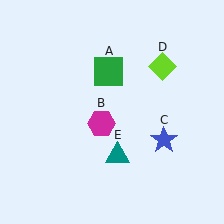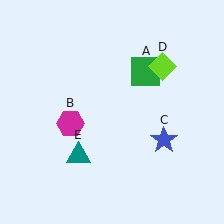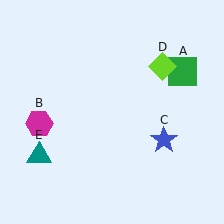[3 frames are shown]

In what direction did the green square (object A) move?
The green square (object A) moved right.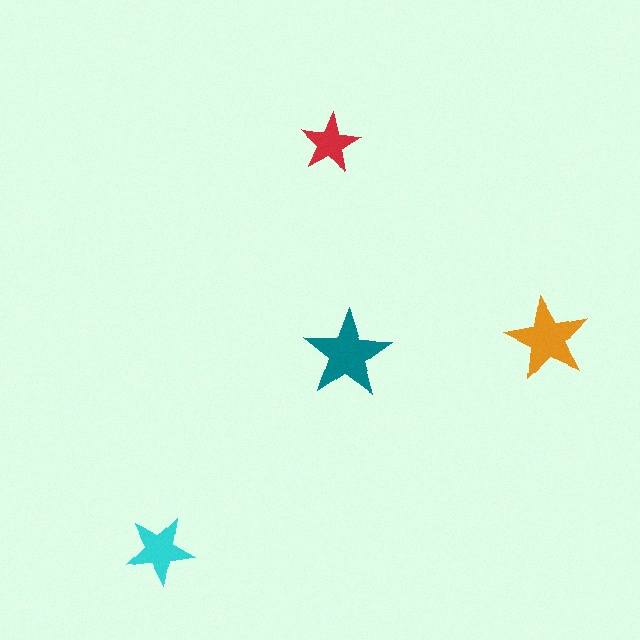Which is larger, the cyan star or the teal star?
The teal one.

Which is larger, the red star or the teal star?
The teal one.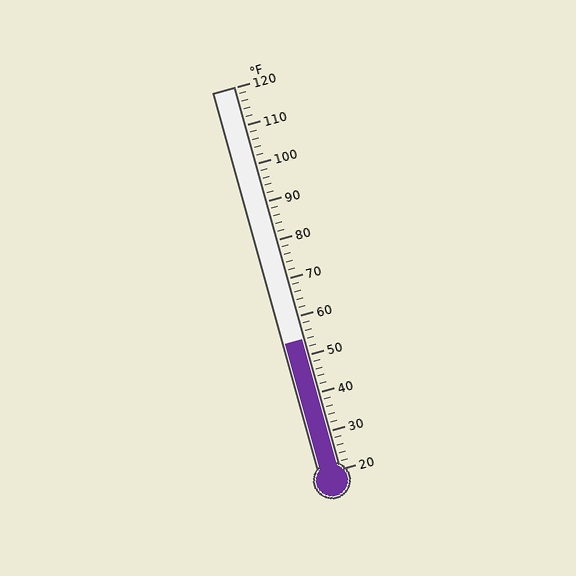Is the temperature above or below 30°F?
The temperature is above 30°F.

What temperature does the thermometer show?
The thermometer shows approximately 54°F.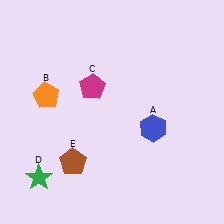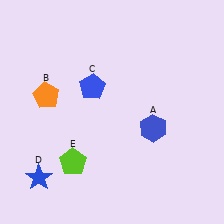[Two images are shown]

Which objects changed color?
C changed from magenta to blue. D changed from green to blue. E changed from brown to lime.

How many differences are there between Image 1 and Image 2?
There are 3 differences between the two images.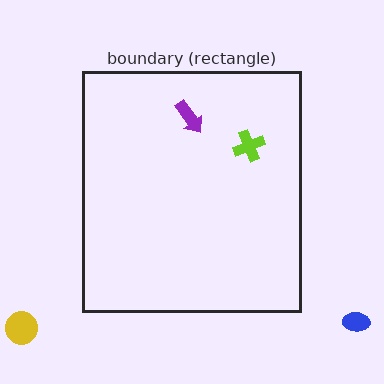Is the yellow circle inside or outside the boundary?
Outside.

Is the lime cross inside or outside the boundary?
Inside.